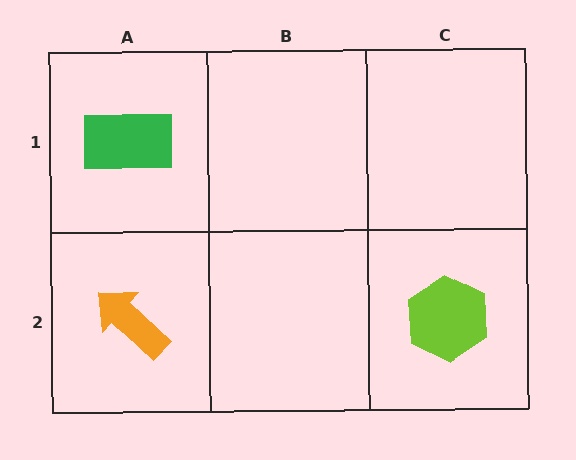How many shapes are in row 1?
1 shape.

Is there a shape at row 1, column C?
No, that cell is empty.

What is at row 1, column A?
A green rectangle.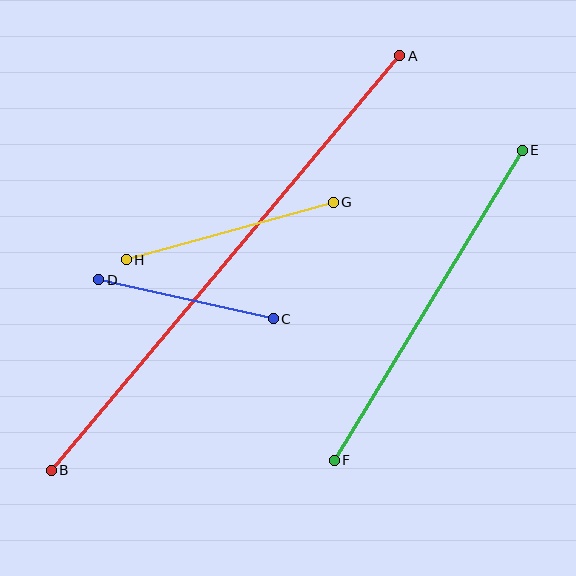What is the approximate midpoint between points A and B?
The midpoint is at approximately (225, 263) pixels.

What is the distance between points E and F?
The distance is approximately 363 pixels.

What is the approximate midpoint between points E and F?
The midpoint is at approximately (428, 305) pixels.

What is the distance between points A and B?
The distance is approximately 541 pixels.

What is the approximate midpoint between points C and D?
The midpoint is at approximately (186, 299) pixels.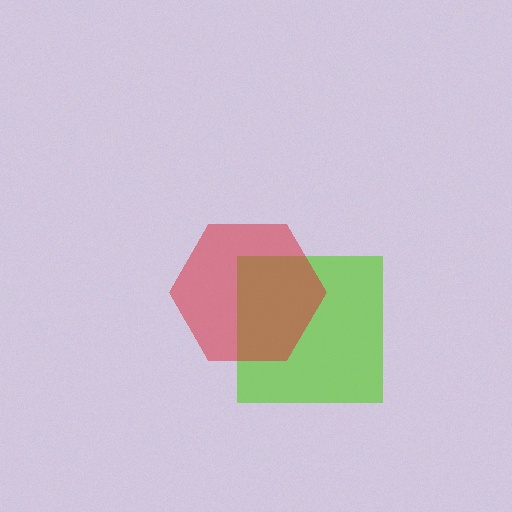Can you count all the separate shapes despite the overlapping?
Yes, there are 2 separate shapes.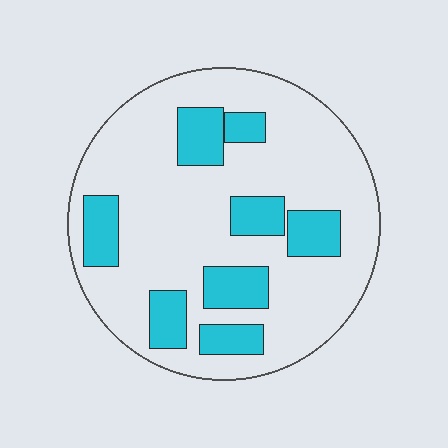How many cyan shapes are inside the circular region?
8.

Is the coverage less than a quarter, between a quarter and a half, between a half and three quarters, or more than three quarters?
Less than a quarter.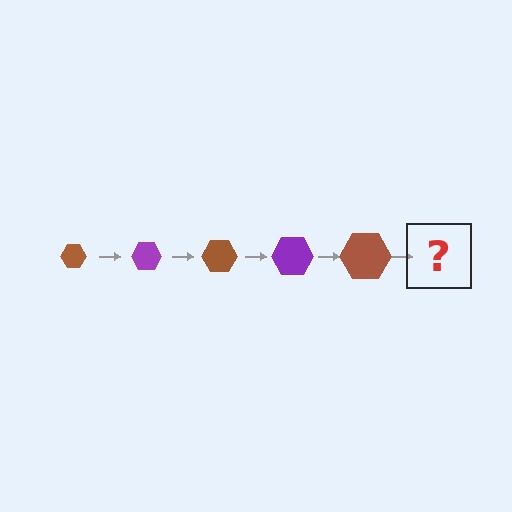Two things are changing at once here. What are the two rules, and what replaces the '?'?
The two rules are that the hexagon grows larger each step and the color cycles through brown and purple. The '?' should be a purple hexagon, larger than the previous one.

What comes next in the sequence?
The next element should be a purple hexagon, larger than the previous one.